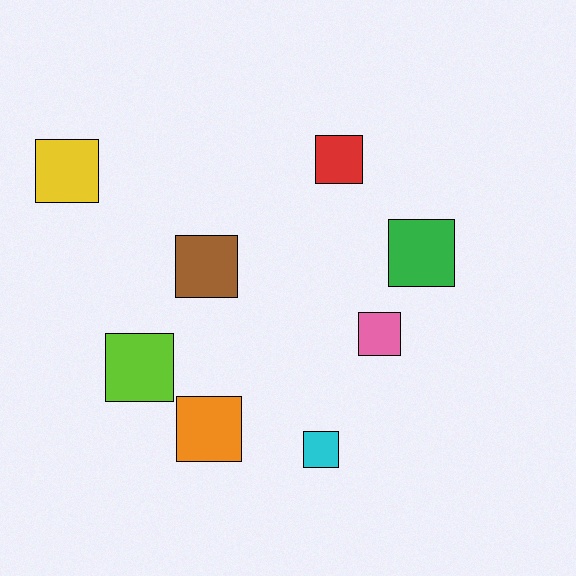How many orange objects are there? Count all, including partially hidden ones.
There is 1 orange object.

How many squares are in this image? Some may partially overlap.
There are 8 squares.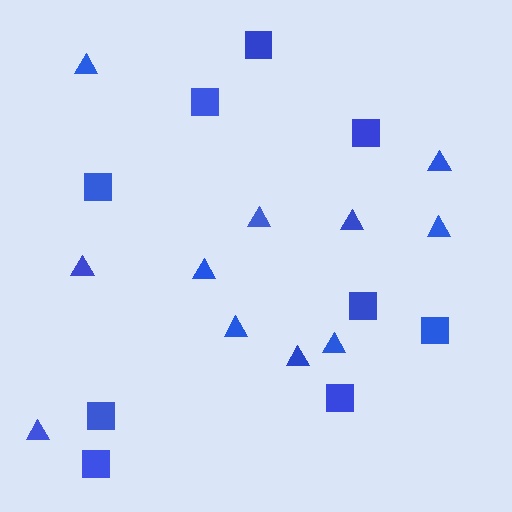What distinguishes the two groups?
There are 2 groups: one group of triangles (11) and one group of squares (9).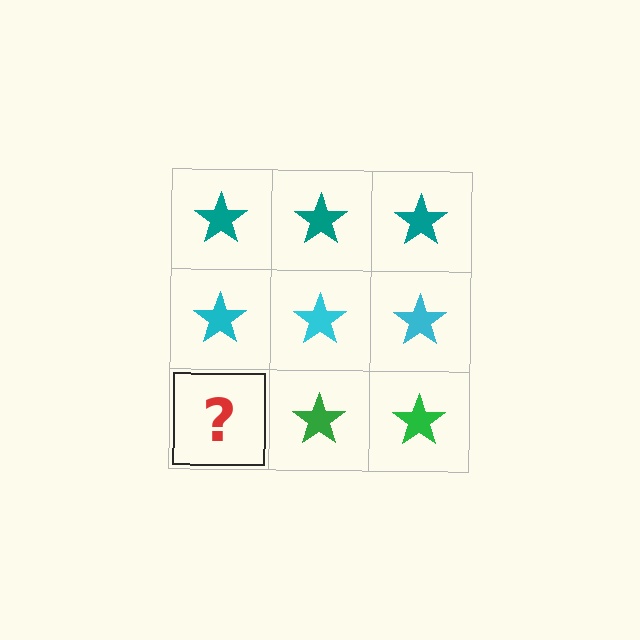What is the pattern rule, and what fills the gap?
The rule is that each row has a consistent color. The gap should be filled with a green star.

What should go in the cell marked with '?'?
The missing cell should contain a green star.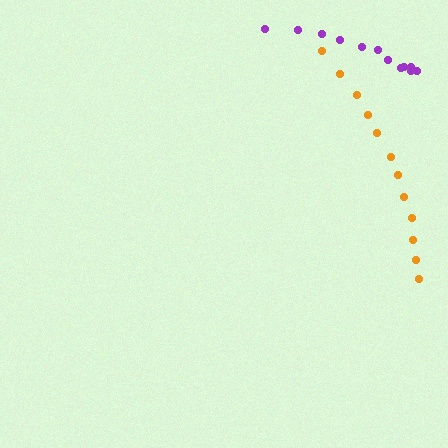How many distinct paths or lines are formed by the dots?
There are 2 distinct paths.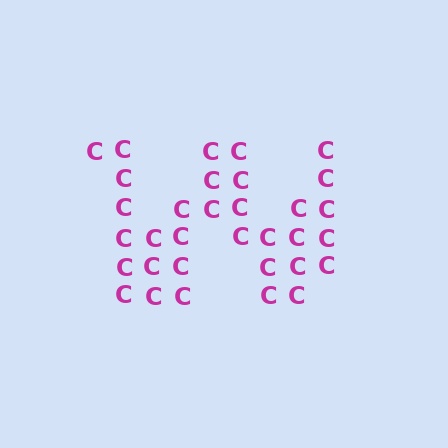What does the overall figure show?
The overall figure shows the letter W.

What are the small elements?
The small elements are letter C's.